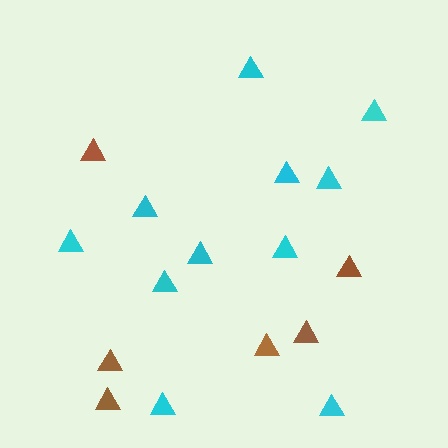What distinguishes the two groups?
There are 2 groups: one group of cyan triangles (11) and one group of brown triangles (6).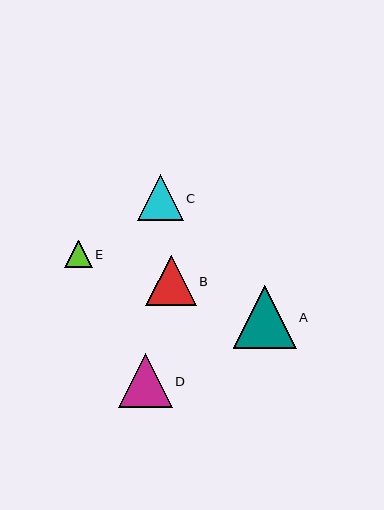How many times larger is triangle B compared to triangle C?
Triangle B is approximately 1.1 times the size of triangle C.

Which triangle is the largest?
Triangle A is the largest with a size of approximately 63 pixels.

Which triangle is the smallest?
Triangle E is the smallest with a size of approximately 28 pixels.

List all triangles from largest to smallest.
From largest to smallest: A, D, B, C, E.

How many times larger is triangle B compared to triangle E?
Triangle B is approximately 1.8 times the size of triangle E.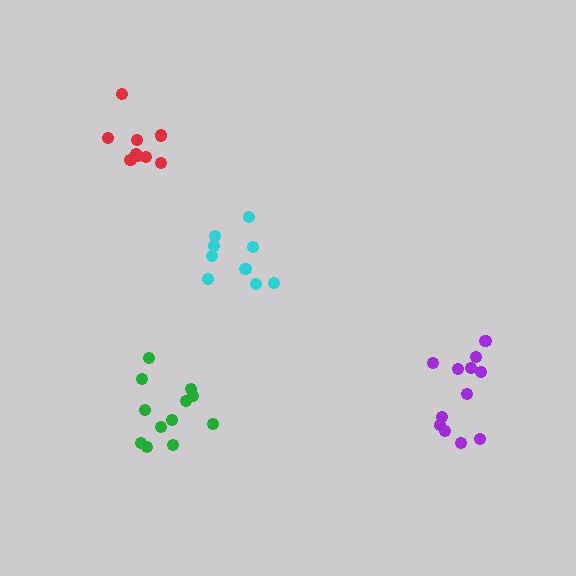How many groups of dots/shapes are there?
There are 4 groups.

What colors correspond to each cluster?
The clusters are colored: green, purple, cyan, red.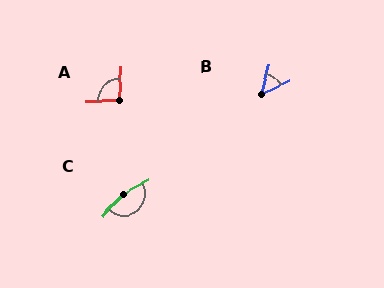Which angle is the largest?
C, at approximately 162 degrees.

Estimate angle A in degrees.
Approximately 94 degrees.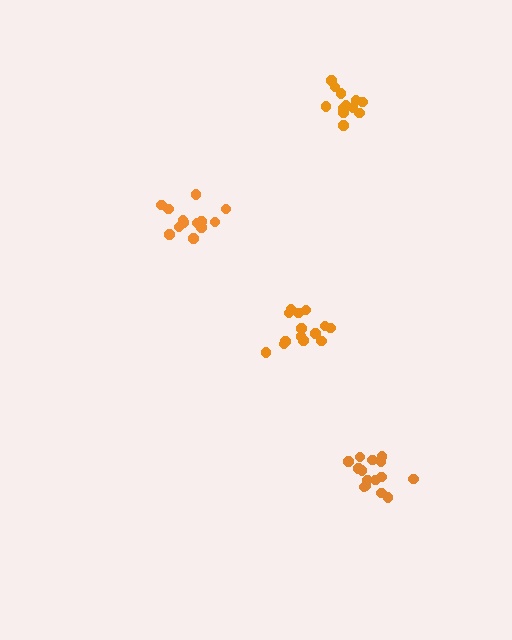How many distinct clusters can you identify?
There are 4 distinct clusters.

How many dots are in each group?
Group 1: 15 dots, Group 2: 13 dots, Group 3: 14 dots, Group 4: 13 dots (55 total).